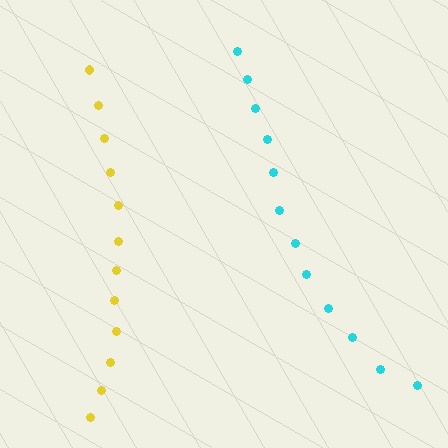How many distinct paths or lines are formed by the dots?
There are 2 distinct paths.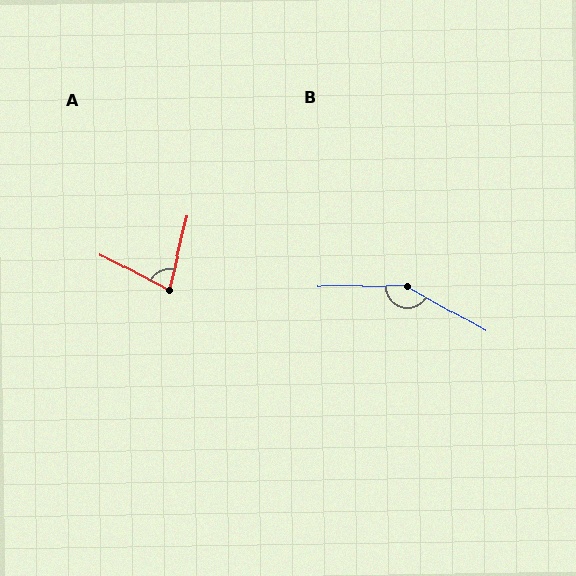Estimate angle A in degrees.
Approximately 76 degrees.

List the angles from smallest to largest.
A (76°), B (152°).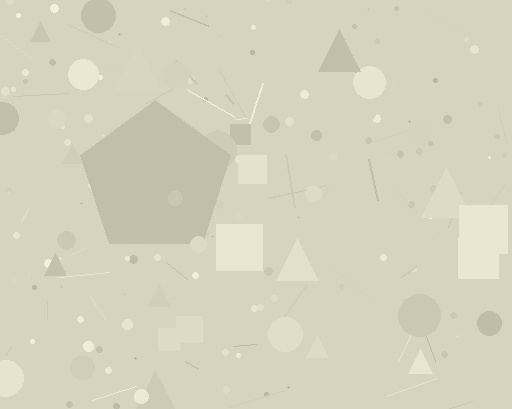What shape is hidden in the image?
A pentagon is hidden in the image.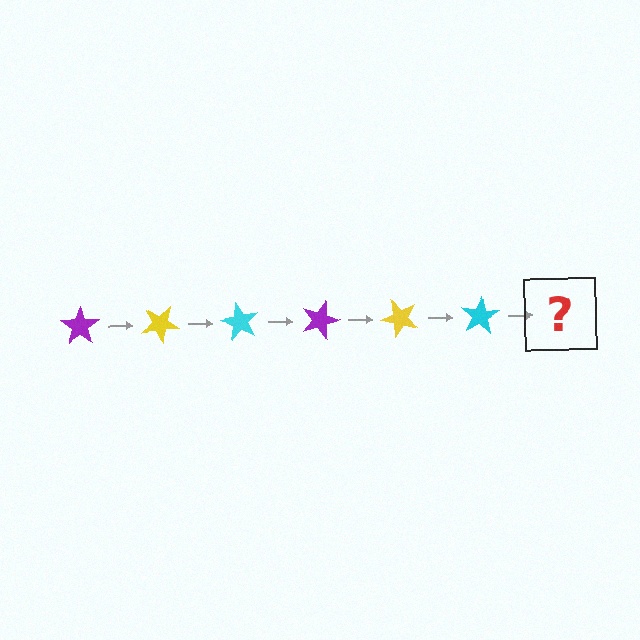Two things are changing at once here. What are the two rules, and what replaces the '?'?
The two rules are that it rotates 30 degrees each step and the color cycles through purple, yellow, and cyan. The '?' should be a purple star, rotated 180 degrees from the start.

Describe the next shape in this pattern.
It should be a purple star, rotated 180 degrees from the start.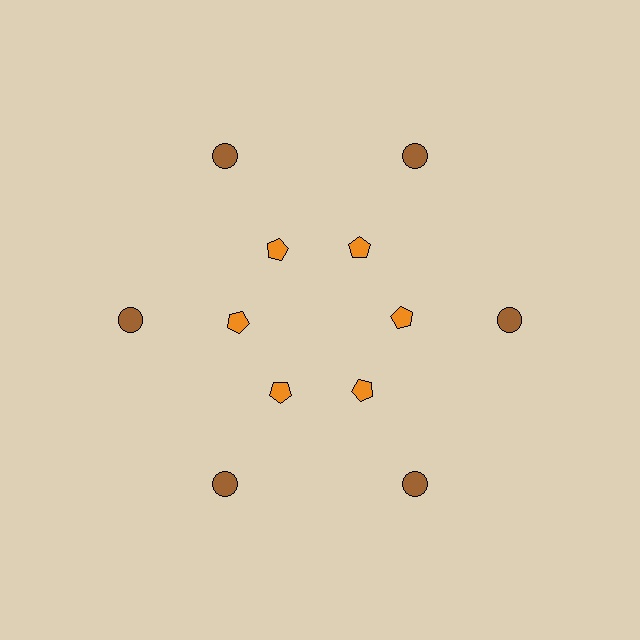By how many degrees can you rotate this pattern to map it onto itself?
The pattern maps onto itself every 60 degrees of rotation.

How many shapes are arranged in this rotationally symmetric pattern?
There are 12 shapes, arranged in 6 groups of 2.